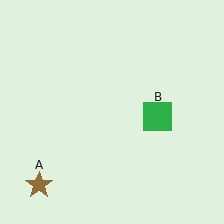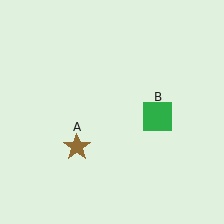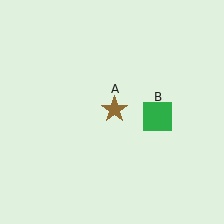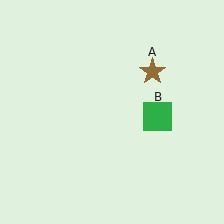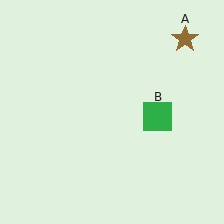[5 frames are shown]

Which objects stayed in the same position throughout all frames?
Green square (object B) remained stationary.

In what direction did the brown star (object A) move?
The brown star (object A) moved up and to the right.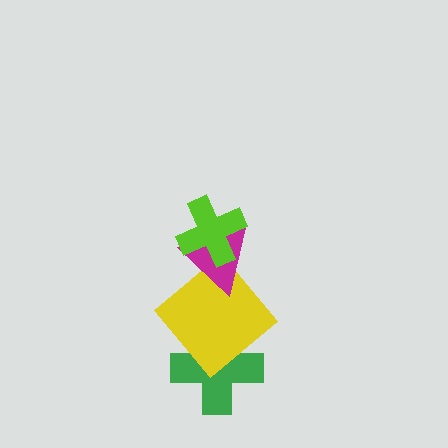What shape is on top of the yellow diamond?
The magenta triangle is on top of the yellow diamond.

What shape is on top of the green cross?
The yellow diamond is on top of the green cross.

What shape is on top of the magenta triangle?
The lime cross is on top of the magenta triangle.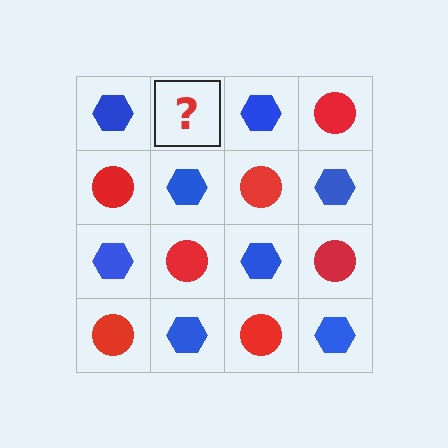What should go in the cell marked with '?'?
The missing cell should contain a red circle.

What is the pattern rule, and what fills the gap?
The rule is that it alternates blue hexagon and red circle in a checkerboard pattern. The gap should be filled with a red circle.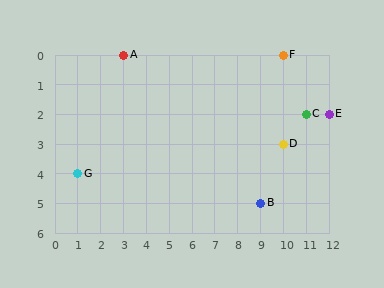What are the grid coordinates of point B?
Point B is at grid coordinates (9, 5).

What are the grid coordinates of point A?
Point A is at grid coordinates (3, 0).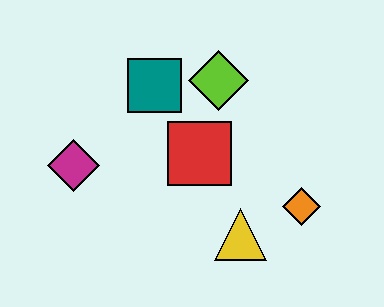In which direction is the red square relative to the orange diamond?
The red square is to the left of the orange diamond.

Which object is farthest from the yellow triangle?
The magenta diamond is farthest from the yellow triangle.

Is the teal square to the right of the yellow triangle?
No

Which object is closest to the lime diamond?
The teal square is closest to the lime diamond.